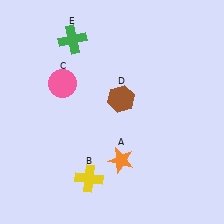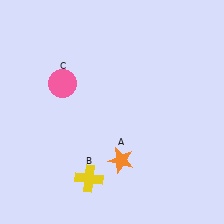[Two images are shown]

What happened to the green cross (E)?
The green cross (E) was removed in Image 2. It was in the top-left area of Image 1.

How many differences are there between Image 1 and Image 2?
There are 2 differences between the two images.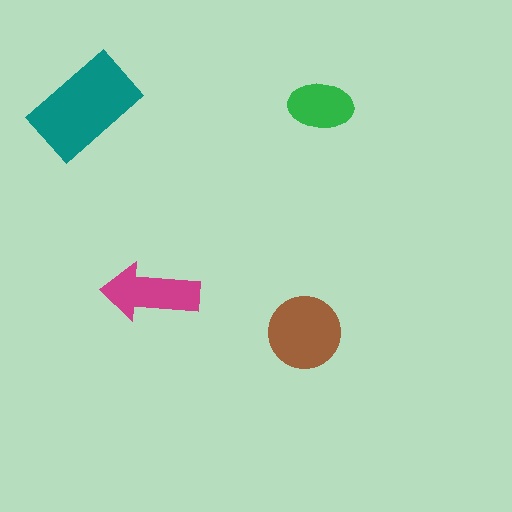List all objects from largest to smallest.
The teal rectangle, the brown circle, the magenta arrow, the green ellipse.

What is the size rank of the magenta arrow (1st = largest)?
3rd.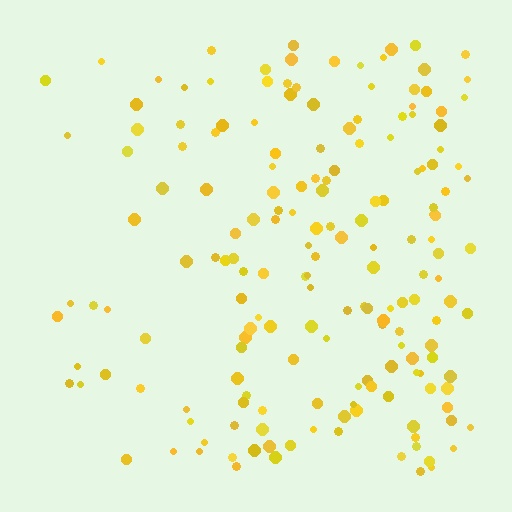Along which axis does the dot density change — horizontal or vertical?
Horizontal.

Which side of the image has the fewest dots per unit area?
The left.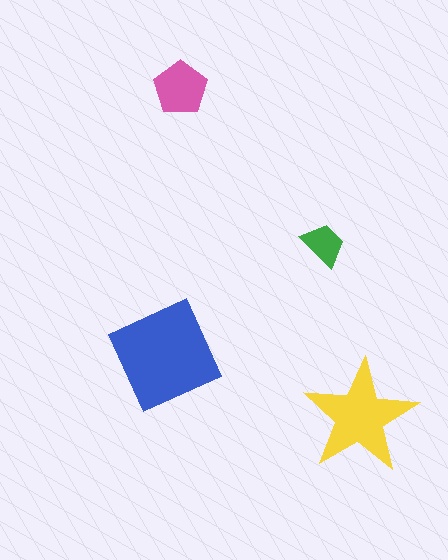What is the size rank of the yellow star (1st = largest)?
2nd.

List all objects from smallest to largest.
The green trapezoid, the pink pentagon, the yellow star, the blue square.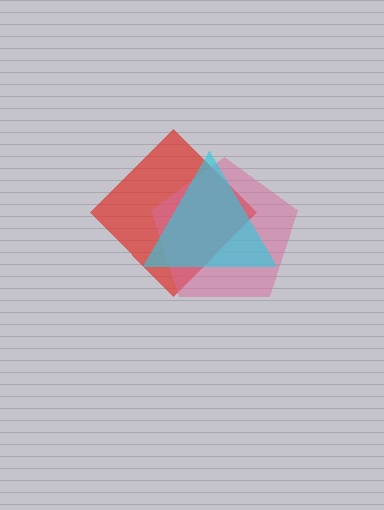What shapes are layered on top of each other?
The layered shapes are: a red diamond, a pink pentagon, a cyan triangle.